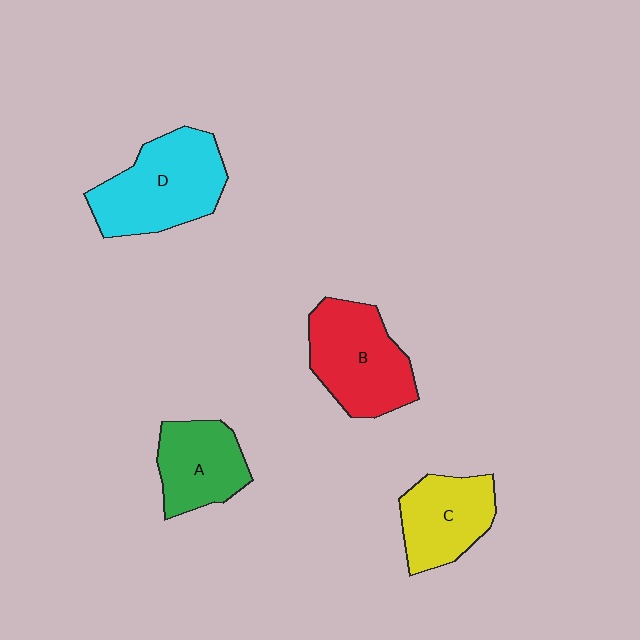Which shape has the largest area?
Shape D (cyan).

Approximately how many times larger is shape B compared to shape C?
Approximately 1.3 times.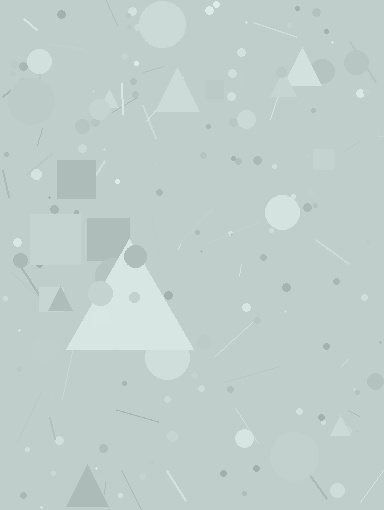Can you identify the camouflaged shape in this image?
The camouflaged shape is a triangle.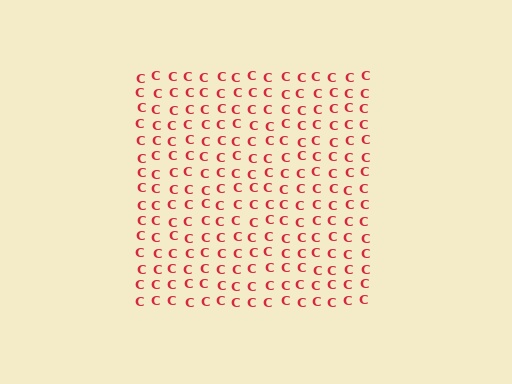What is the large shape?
The large shape is a square.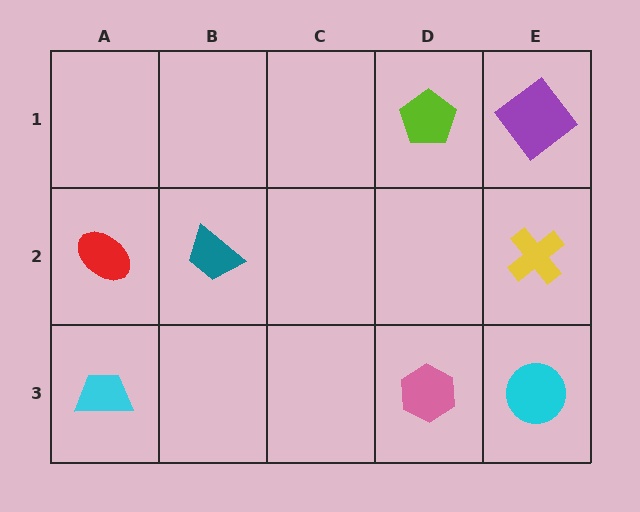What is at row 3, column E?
A cyan circle.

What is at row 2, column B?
A teal trapezoid.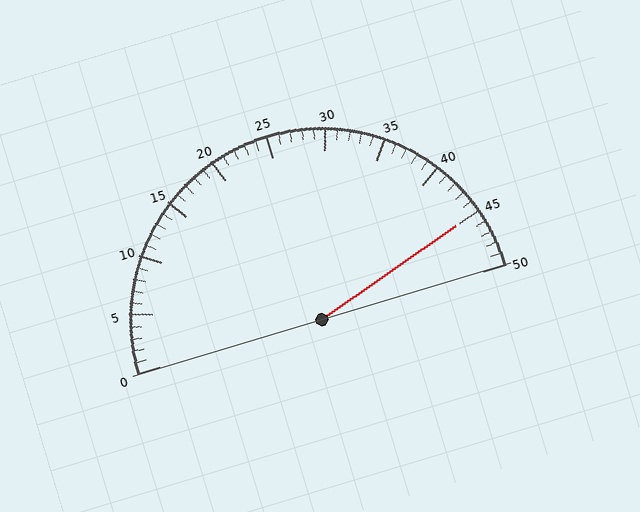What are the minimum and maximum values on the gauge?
The gauge ranges from 0 to 50.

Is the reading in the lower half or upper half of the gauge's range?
The reading is in the upper half of the range (0 to 50).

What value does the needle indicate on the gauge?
The needle indicates approximately 45.